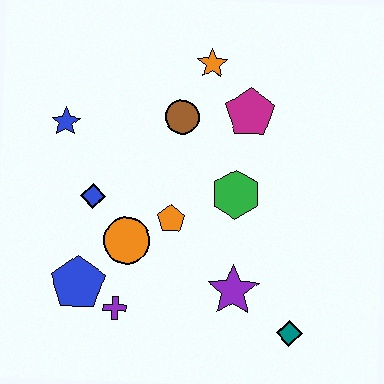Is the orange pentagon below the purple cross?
No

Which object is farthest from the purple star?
The blue star is farthest from the purple star.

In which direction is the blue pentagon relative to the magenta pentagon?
The blue pentagon is below the magenta pentagon.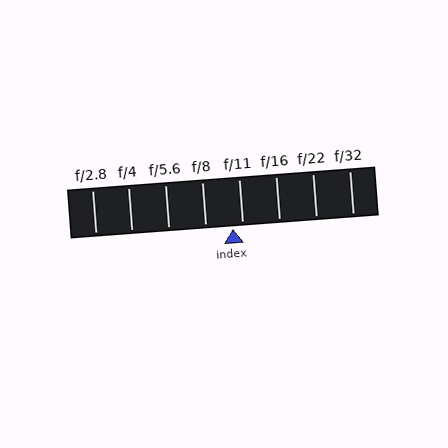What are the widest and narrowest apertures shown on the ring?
The widest aperture shown is f/2.8 and the narrowest is f/32.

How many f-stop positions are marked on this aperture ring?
There are 8 f-stop positions marked.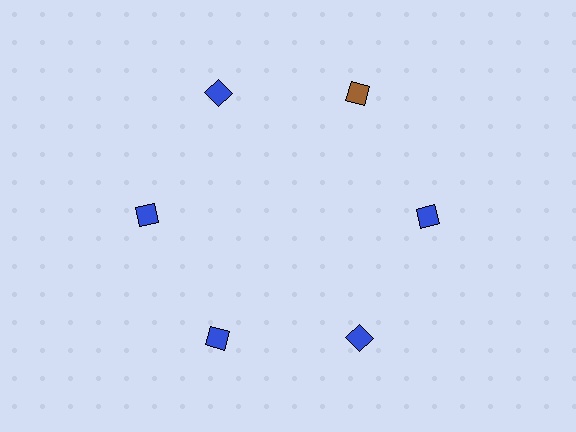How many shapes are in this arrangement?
There are 6 shapes arranged in a ring pattern.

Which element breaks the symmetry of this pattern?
The brown diamond at roughly the 1 o'clock position breaks the symmetry. All other shapes are blue diamonds.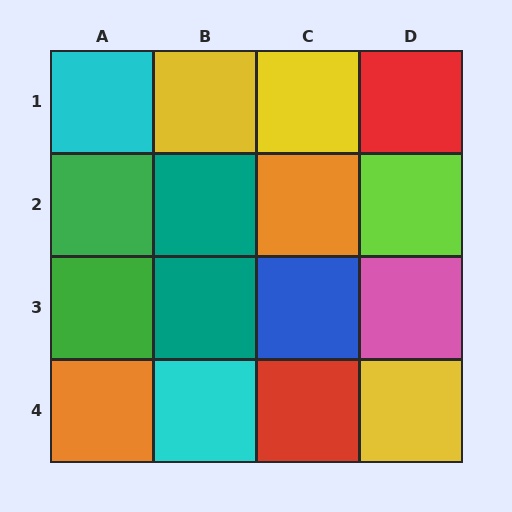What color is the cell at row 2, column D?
Lime.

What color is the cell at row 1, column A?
Cyan.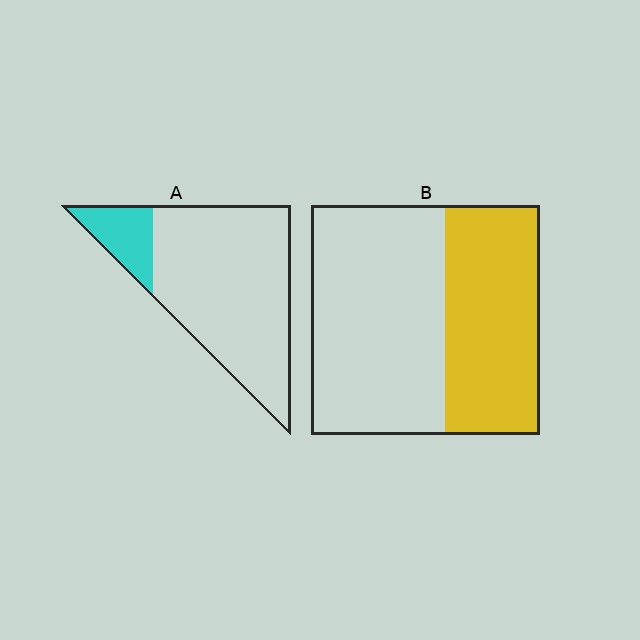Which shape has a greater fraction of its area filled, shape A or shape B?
Shape B.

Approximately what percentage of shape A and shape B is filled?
A is approximately 15% and B is approximately 40%.